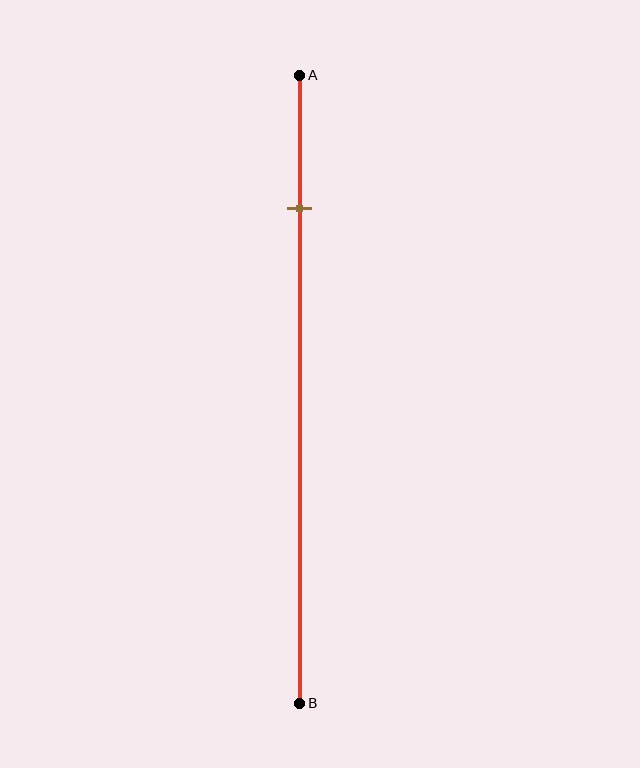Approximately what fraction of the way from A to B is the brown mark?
The brown mark is approximately 20% of the way from A to B.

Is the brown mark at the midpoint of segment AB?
No, the mark is at about 20% from A, not at the 50% midpoint.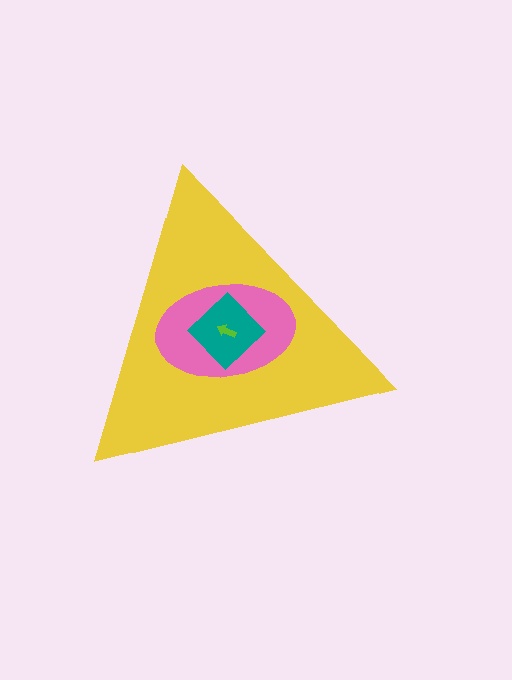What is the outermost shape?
The yellow triangle.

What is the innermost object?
The lime arrow.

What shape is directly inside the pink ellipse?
The teal diamond.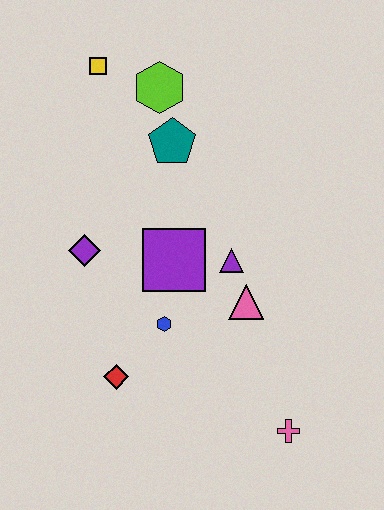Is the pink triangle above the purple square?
No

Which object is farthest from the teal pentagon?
The pink cross is farthest from the teal pentagon.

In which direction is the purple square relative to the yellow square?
The purple square is below the yellow square.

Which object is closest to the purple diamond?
The purple square is closest to the purple diamond.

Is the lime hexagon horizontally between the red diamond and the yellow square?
No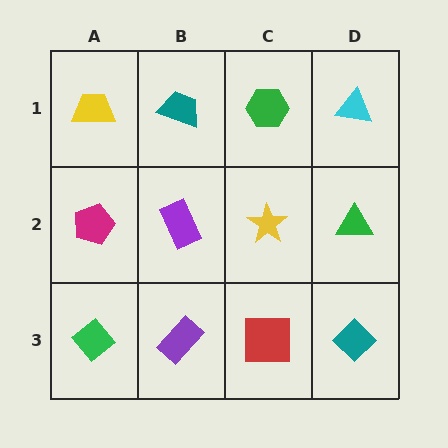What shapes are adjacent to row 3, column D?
A green triangle (row 2, column D), a red square (row 3, column C).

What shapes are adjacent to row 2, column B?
A teal trapezoid (row 1, column B), a purple rectangle (row 3, column B), a magenta pentagon (row 2, column A), a yellow star (row 2, column C).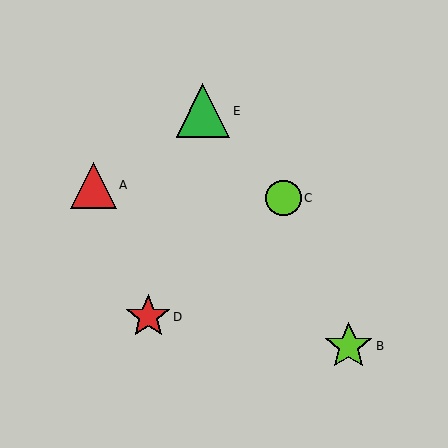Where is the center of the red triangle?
The center of the red triangle is at (93, 185).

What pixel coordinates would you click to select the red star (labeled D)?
Click at (148, 317) to select the red star D.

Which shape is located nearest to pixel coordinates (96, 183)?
The red triangle (labeled A) at (93, 185) is nearest to that location.